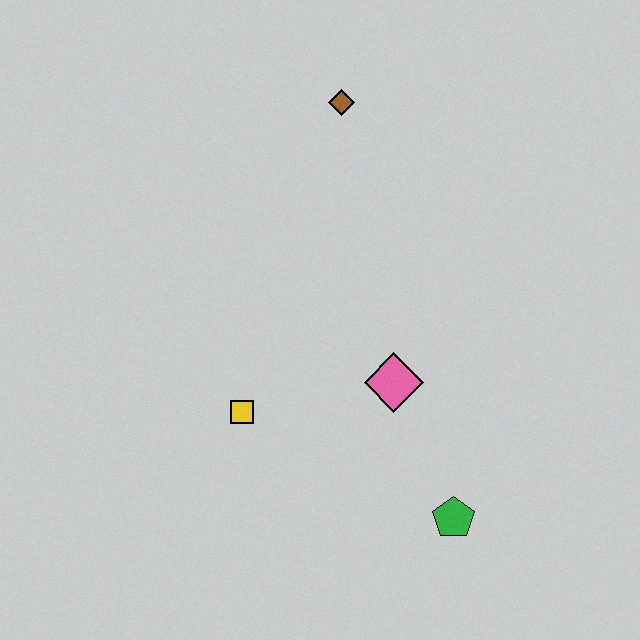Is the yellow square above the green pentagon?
Yes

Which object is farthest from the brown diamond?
The green pentagon is farthest from the brown diamond.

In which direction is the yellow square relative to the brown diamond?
The yellow square is below the brown diamond.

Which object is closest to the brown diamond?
The pink diamond is closest to the brown diamond.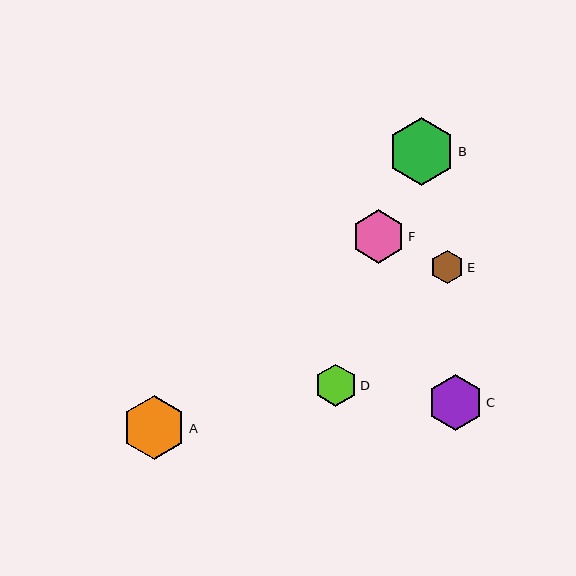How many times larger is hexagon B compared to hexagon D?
Hexagon B is approximately 1.6 times the size of hexagon D.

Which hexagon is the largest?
Hexagon B is the largest with a size of approximately 68 pixels.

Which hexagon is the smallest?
Hexagon E is the smallest with a size of approximately 33 pixels.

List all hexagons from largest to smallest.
From largest to smallest: B, A, C, F, D, E.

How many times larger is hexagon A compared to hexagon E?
Hexagon A is approximately 1.9 times the size of hexagon E.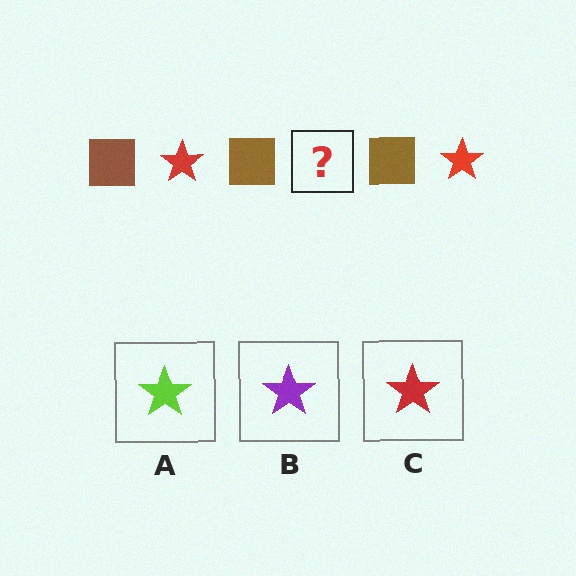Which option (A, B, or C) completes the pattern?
C.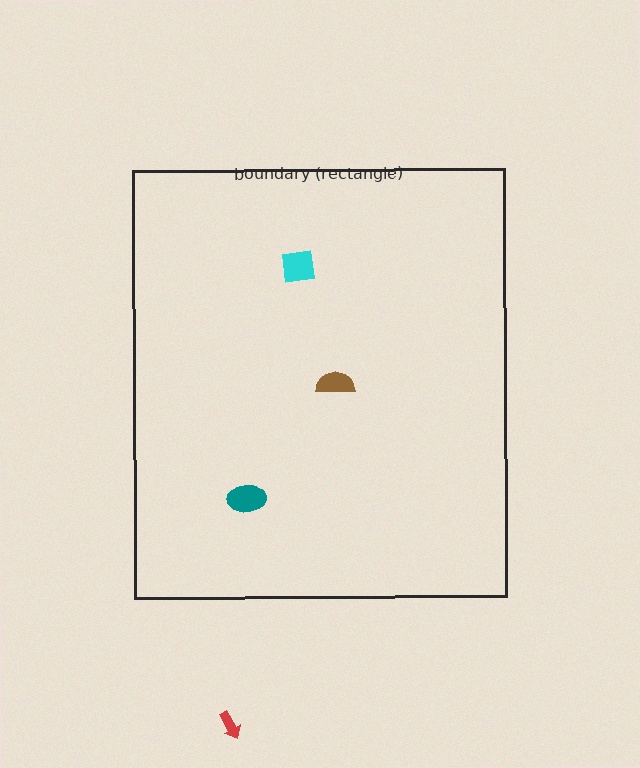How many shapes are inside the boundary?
3 inside, 1 outside.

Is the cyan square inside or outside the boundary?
Inside.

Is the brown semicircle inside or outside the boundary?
Inside.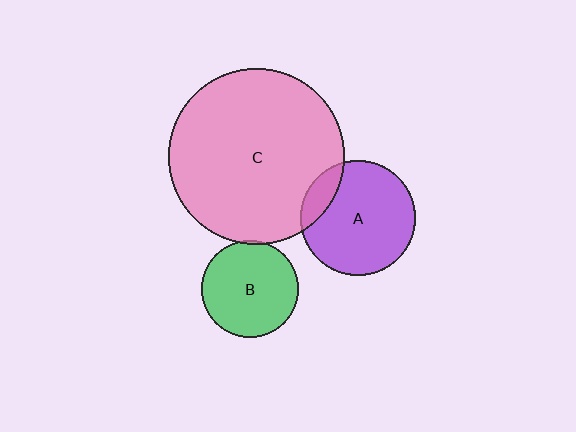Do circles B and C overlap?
Yes.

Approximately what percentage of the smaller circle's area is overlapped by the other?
Approximately 5%.